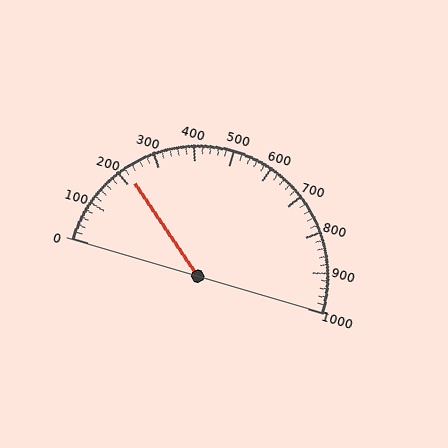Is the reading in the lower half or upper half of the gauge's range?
The reading is in the lower half of the range (0 to 1000).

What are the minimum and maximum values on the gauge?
The gauge ranges from 0 to 1000.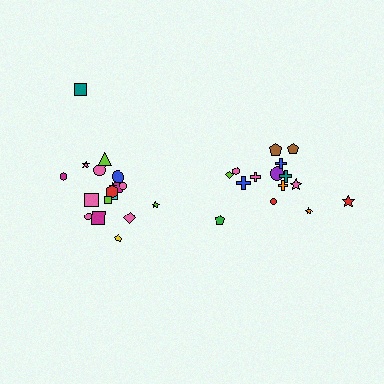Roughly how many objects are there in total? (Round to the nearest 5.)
Roughly 35 objects in total.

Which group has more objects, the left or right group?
The left group.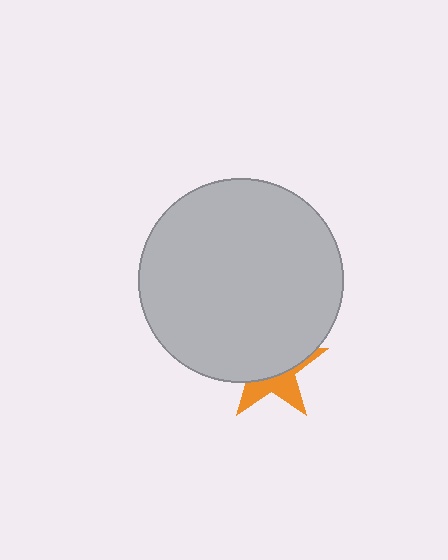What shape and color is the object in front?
The object in front is a light gray circle.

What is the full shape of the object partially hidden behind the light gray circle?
The partially hidden object is an orange star.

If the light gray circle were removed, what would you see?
You would see the complete orange star.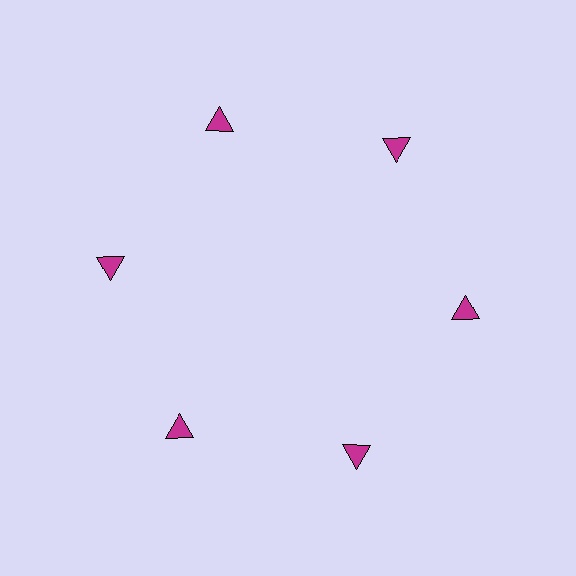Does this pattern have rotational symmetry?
Yes, this pattern has 6-fold rotational symmetry. It looks the same after rotating 60 degrees around the center.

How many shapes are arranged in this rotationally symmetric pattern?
There are 6 shapes, arranged in 6 groups of 1.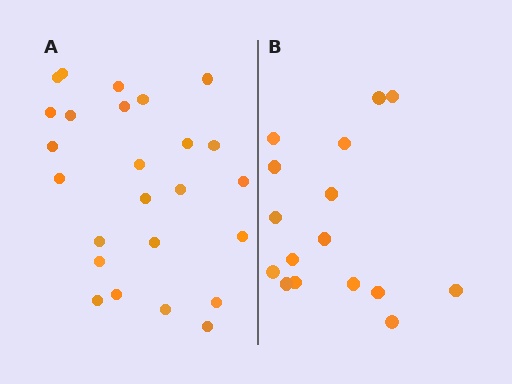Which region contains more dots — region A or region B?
Region A (the left region) has more dots.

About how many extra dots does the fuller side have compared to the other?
Region A has roughly 8 or so more dots than region B.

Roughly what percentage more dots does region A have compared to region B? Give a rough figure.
About 55% more.